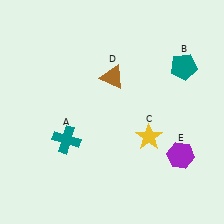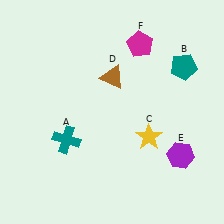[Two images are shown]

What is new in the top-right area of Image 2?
A magenta pentagon (F) was added in the top-right area of Image 2.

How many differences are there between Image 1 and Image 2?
There is 1 difference between the two images.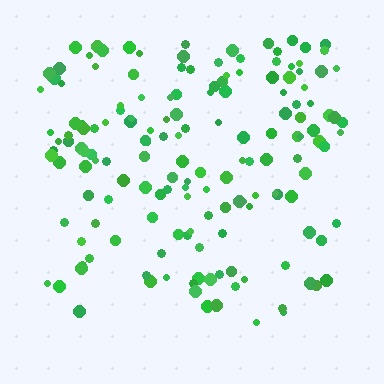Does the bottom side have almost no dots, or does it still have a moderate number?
Still a moderate number, just noticeably fewer than the top.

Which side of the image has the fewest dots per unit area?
The bottom.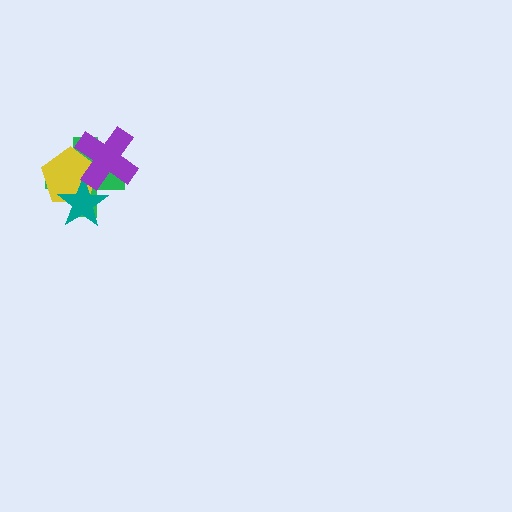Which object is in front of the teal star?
The purple cross is in front of the teal star.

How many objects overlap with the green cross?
3 objects overlap with the green cross.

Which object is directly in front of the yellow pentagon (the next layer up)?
The teal star is directly in front of the yellow pentagon.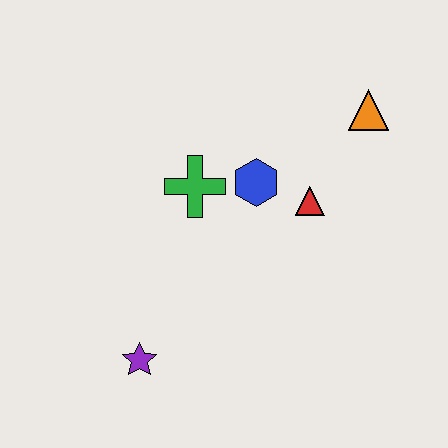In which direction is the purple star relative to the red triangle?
The purple star is to the left of the red triangle.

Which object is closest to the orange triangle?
The red triangle is closest to the orange triangle.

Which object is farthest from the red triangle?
The purple star is farthest from the red triangle.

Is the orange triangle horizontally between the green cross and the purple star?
No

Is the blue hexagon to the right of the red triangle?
No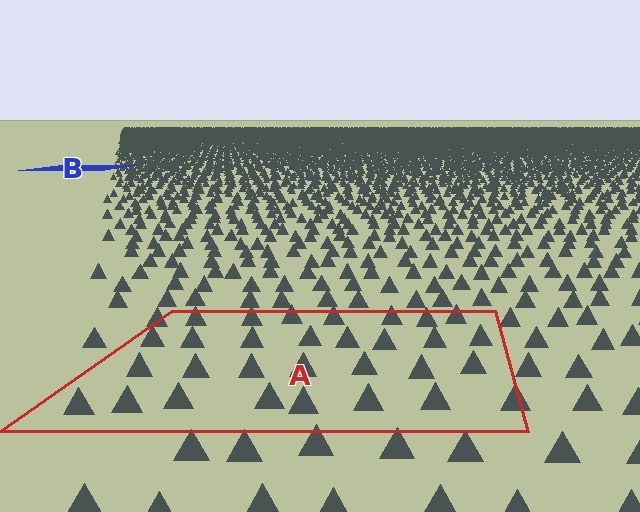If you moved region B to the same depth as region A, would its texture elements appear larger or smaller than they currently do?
They would appear larger. At a closer depth, the same texture elements are projected at a bigger on-screen size.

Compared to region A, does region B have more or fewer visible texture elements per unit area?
Region B has more texture elements per unit area — they are packed more densely because it is farther away.